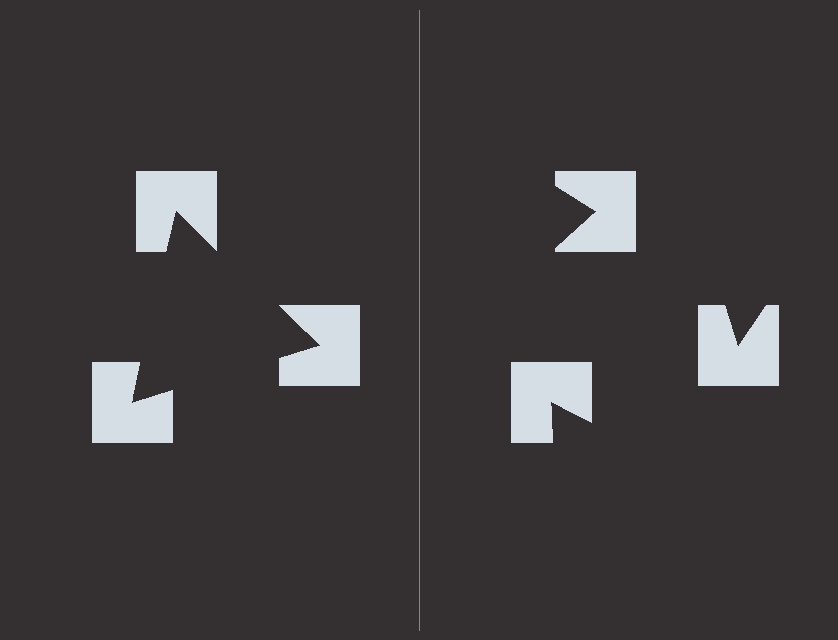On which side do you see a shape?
An illusory triangle appears on the left side. On the right side the wedge cuts are rotated, so no coherent shape forms.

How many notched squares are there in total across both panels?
6 — 3 on each side.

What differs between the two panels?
The notched squares are positioned identically on both sides; only the wedge orientations differ. On the left they align to a triangle; on the right they are misaligned.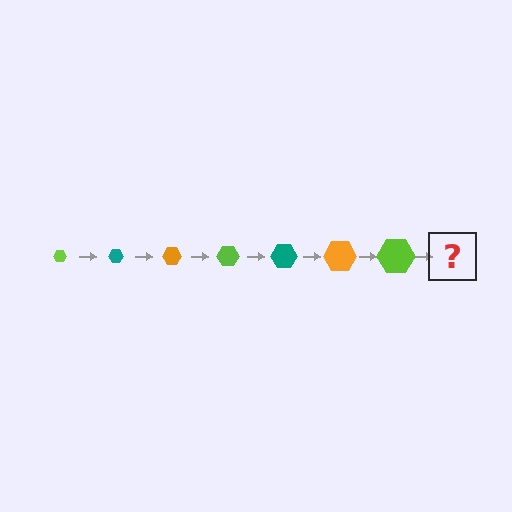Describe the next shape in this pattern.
It should be a teal hexagon, larger than the previous one.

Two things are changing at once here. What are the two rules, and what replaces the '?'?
The two rules are that the hexagon grows larger each step and the color cycles through lime, teal, and orange. The '?' should be a teal hexagon, larger than the previous one.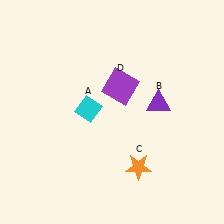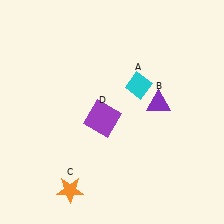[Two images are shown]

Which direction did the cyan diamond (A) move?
The cyan diamond (A) moved right.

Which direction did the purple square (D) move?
The purple square (D) moved down.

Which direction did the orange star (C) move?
The orange star (C) moved left.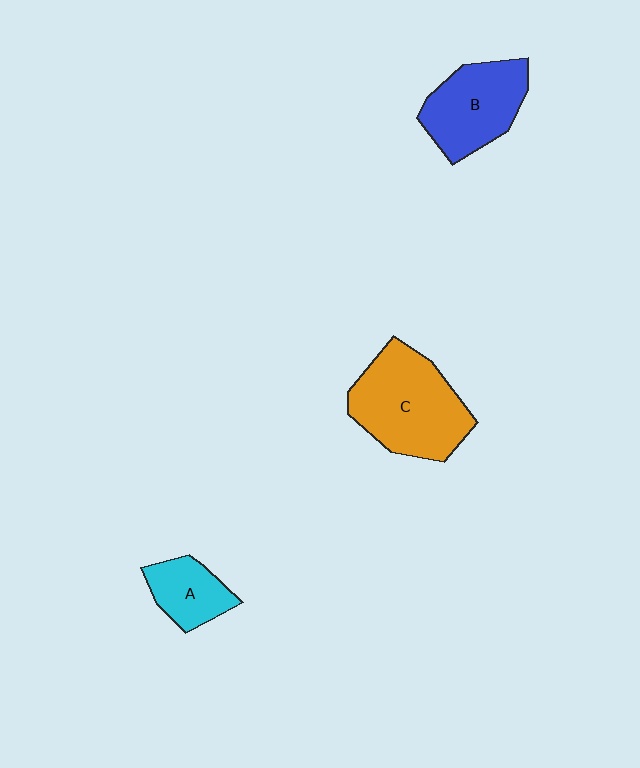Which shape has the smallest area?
Shape A (cyan).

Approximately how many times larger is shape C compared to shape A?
Approximately 2.2 times.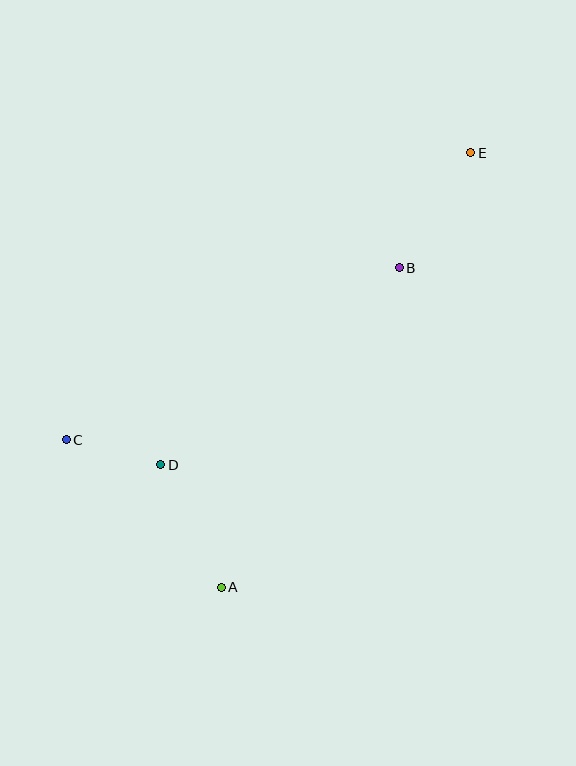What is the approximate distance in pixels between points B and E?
The distance between B and E is approximately 135 pixels.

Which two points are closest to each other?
Points C and D are closest to each other.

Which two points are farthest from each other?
Points A and E are farthest from each other.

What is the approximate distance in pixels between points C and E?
The distance between C and E is approximately 496 pixels.